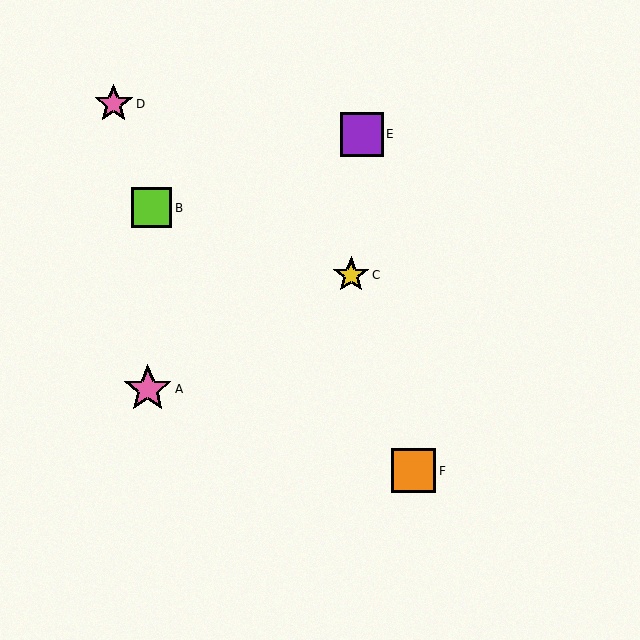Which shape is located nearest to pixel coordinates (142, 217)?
The lime square (labeled B) at (151, 208) is nearest to that location.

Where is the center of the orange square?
The center of the orange square is at (414, 471).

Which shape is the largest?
The pink star (labeled A) is the largest.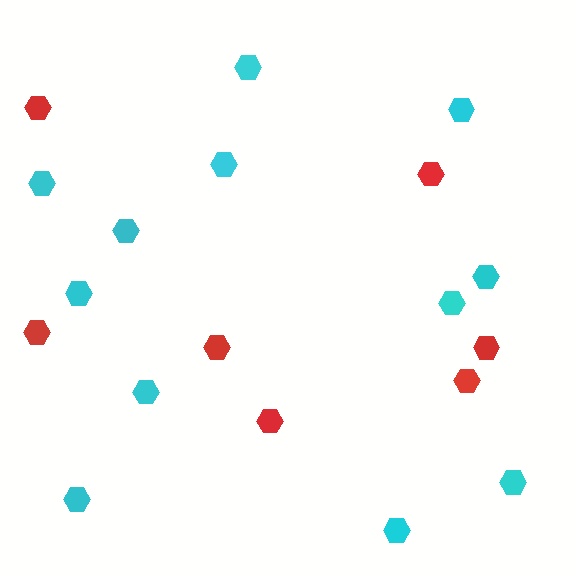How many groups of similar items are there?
There are 2 groups: one group of red hexagons (7) and one group of cyan hexagons (12).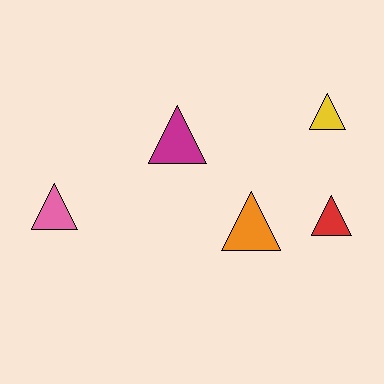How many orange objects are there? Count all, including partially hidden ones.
There is 1 orange object.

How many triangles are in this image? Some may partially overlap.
There are 5 triangles.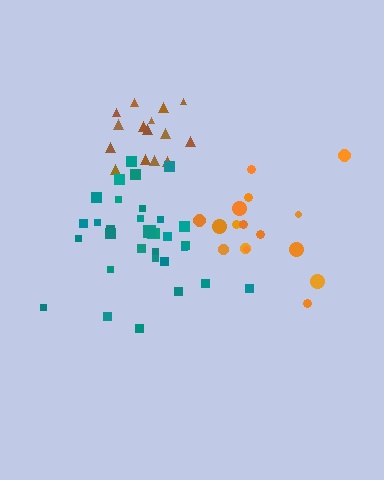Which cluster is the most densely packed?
Brown.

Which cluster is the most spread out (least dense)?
Orange.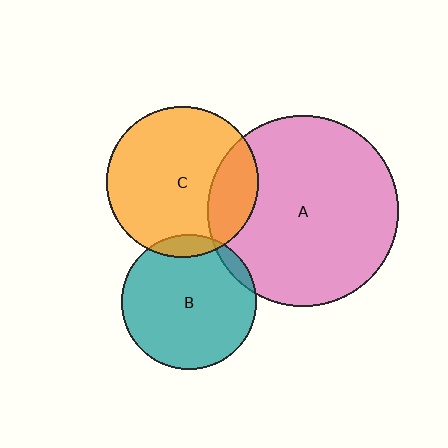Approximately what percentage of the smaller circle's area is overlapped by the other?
Approximately 5%.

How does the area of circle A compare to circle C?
Approximately 1.6 times.